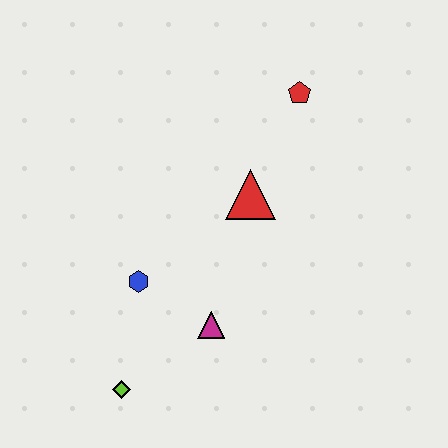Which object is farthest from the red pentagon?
The lime diamond is farthest from the red pentagon.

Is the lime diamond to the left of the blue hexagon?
Yes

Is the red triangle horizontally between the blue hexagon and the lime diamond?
No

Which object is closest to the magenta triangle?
The blue hexagon is closest to the magenta triangle.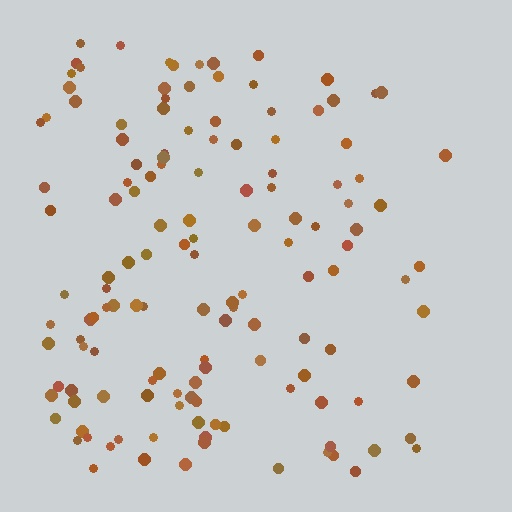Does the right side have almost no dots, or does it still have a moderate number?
Still a moderate number, just noticeably fewer than the left.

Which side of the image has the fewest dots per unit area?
The right.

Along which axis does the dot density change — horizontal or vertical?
Horizontal.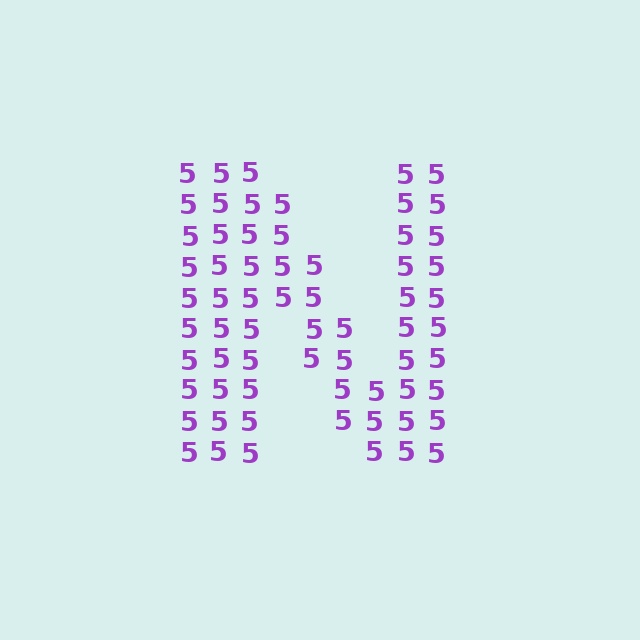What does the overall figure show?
The overall figure shows the letter N.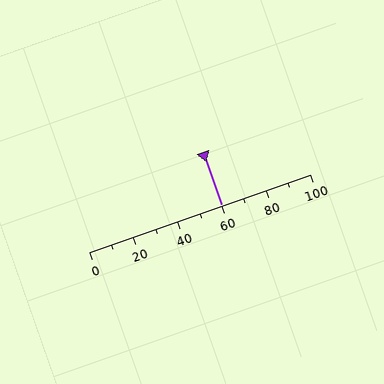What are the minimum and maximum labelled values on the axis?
The axis runs from 0 to 100.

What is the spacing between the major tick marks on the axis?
The major ticks are spaced 20 apart.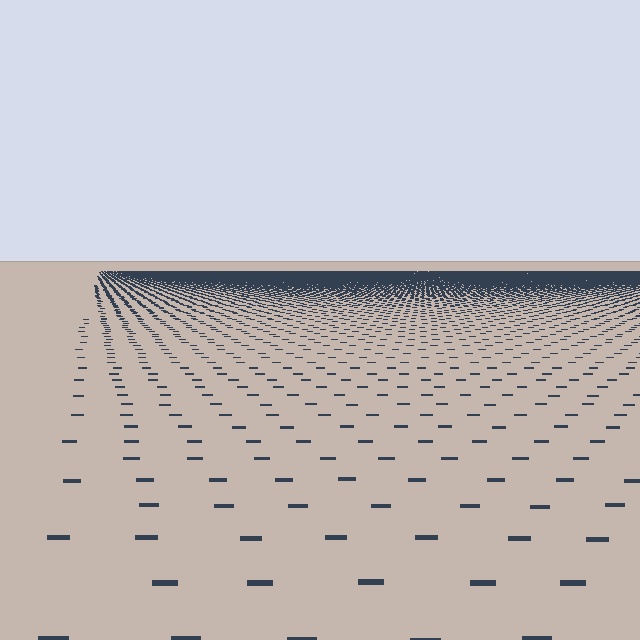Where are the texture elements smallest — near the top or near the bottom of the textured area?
Near the top.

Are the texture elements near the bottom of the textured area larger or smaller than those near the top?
Larger. Near the bottom, elements are closer to the viewer and appear at a bigger on-screen size.